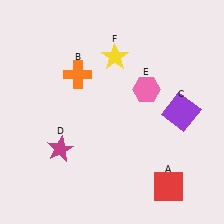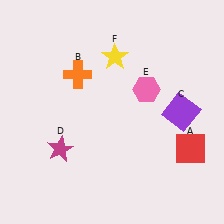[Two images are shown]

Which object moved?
The red square (A) moved up.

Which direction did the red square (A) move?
The red square (A) moved up.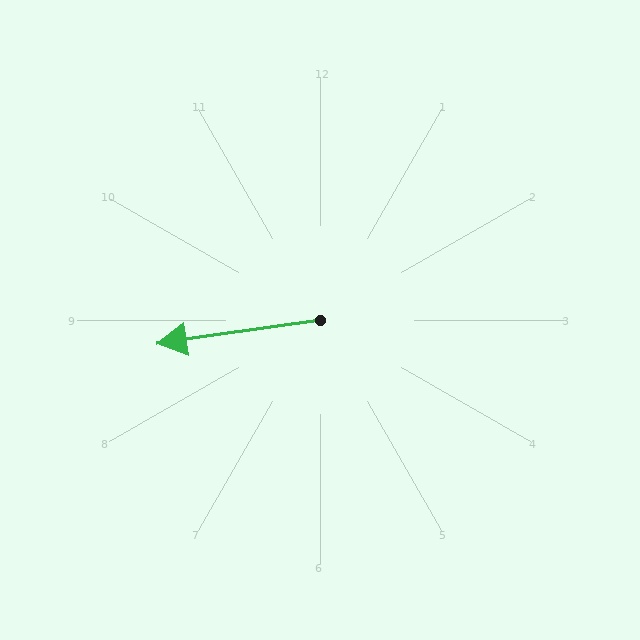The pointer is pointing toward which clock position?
Roughly 9 o'clock.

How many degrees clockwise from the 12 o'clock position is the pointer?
Approximately 262 degrees.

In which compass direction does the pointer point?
West.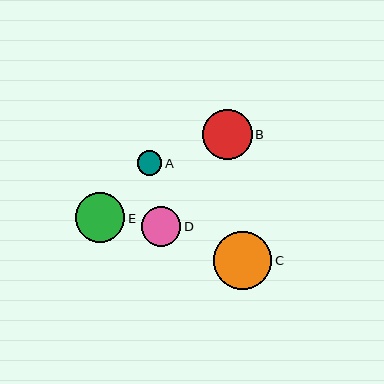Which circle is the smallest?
Circle A is the smallest with a size of approximately 25 pixels.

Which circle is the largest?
Circle C is the largest with a size of approximately 58 pixels.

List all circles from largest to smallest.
From largest to smallest: C, B, E, D, A.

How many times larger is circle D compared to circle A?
Circle D is approximately 1.6 times the size of circle A.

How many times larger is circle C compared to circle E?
Circle C is approximately 1.2 times the size of circle E.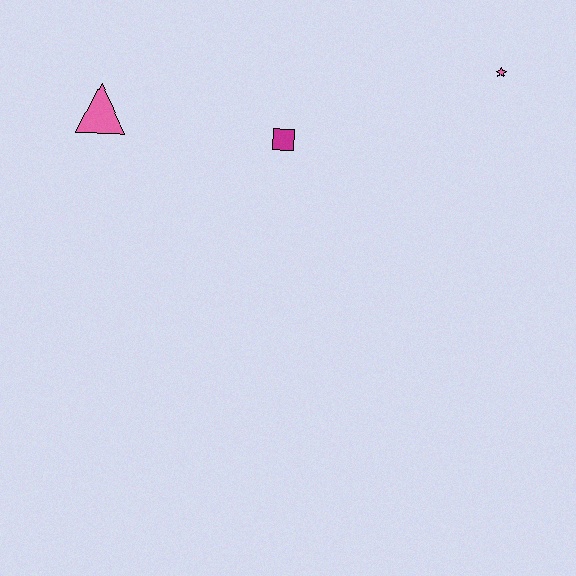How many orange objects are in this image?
There are no orange objects.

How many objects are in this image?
There are 3 objects.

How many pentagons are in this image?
There are no pentagons.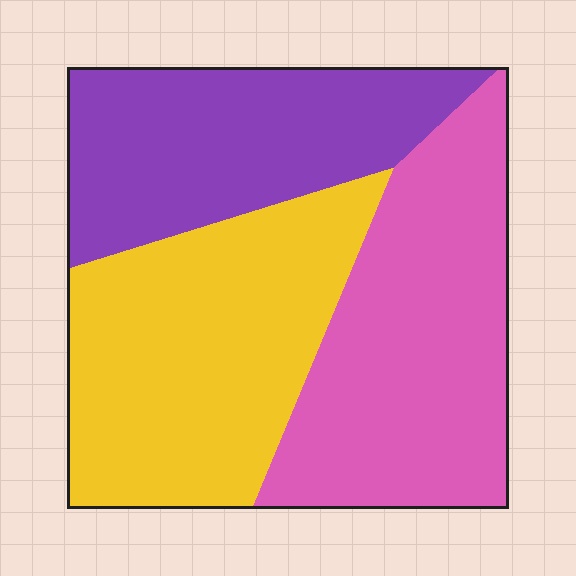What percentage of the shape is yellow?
Yellow covers around 35% of the shape.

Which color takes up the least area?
Purple, at roughly 30%.